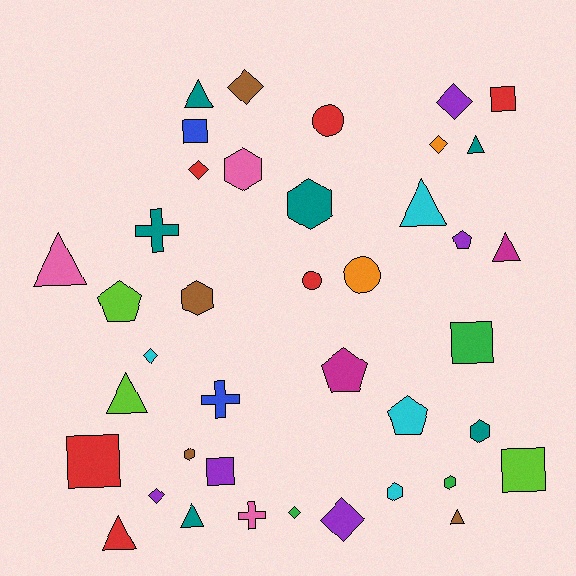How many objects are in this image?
There are 40 objects.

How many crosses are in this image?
There are 3 crosses.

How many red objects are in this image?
There are 6 red objects.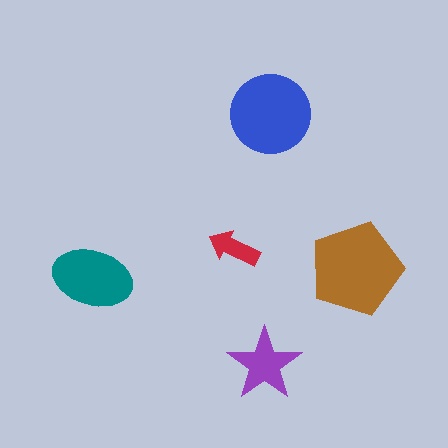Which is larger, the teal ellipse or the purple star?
The teal ellipse.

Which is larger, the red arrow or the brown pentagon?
The brown pentagon.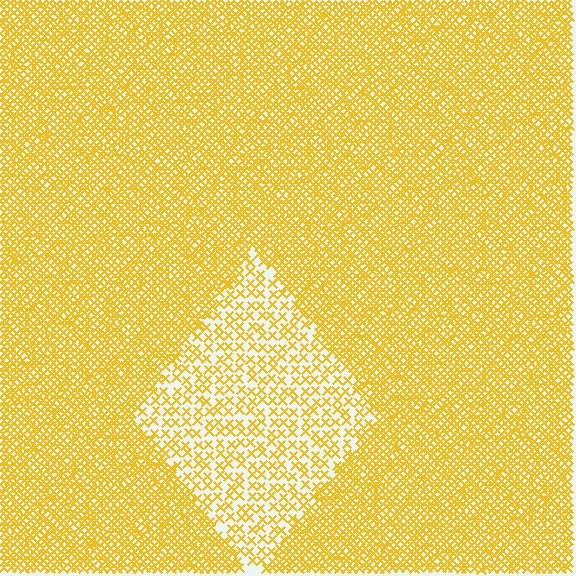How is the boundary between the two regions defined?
The boundary is defined by a change in element density (approximately 2.5x ratio). All elements are the same color, size, and shape.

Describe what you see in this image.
The image contains small yellow elements arranged at two different densities. A diamond-shaped region is visible where the elements are less densely packed than the surrounding area.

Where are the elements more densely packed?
The elements are more densely packed outside the diamond boundary.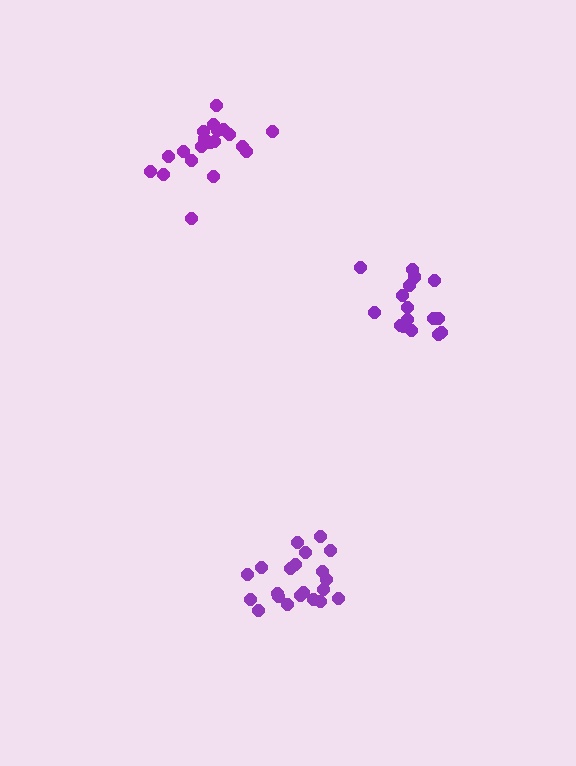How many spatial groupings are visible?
There are 3 spatial groupings.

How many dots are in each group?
Group 1: 21 dots, Group 2: 20 dots, Group 3: 16 dots (57 total).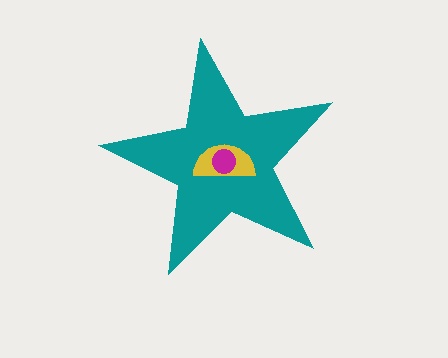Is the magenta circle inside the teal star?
Yes.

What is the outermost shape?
The teal star.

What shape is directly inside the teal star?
The yellow semicircle.